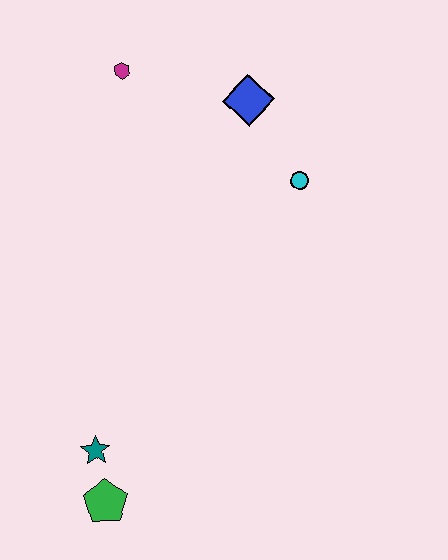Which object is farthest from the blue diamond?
The green pentagon is farthest from the blue diamond.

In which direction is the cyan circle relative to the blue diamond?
The cyan circle is below the blue diamond.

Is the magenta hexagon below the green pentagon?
No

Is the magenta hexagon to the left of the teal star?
No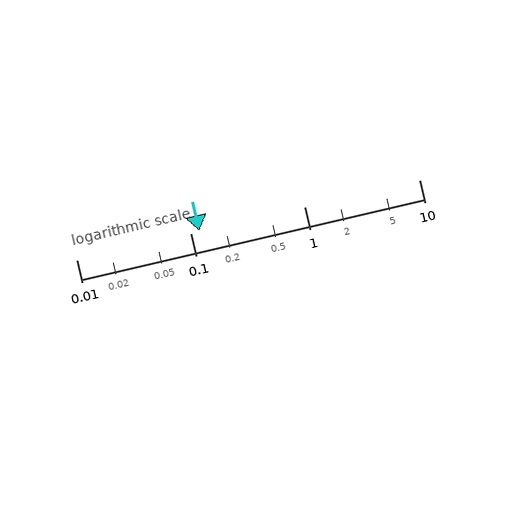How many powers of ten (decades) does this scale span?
The scale spans 3 decades, from 0.01 to 10.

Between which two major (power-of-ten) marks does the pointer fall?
The pointer is between 0.1 and 1.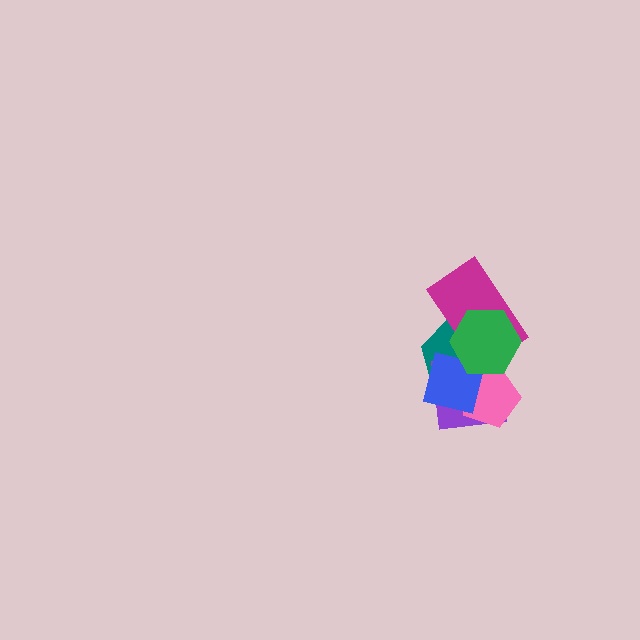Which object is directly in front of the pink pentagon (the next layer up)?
The blue square is directly in front of the pink pentagon.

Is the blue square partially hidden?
Yes, it is partially covered by another shape.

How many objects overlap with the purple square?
4 objects overlap with the purple square.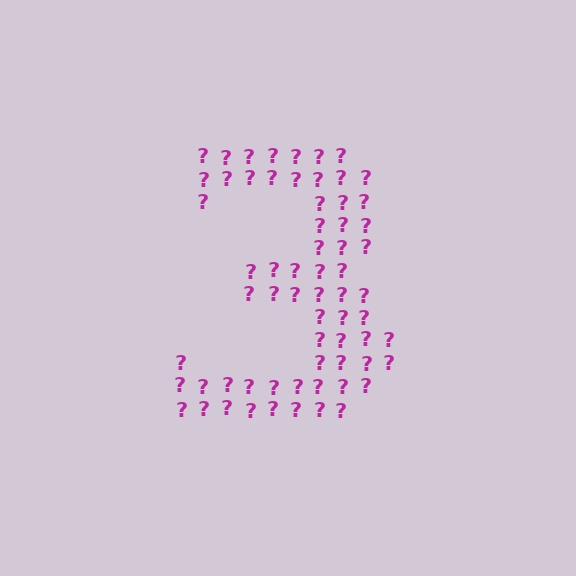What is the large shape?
The large shape is the digit 3.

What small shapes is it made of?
It is made of small question marks.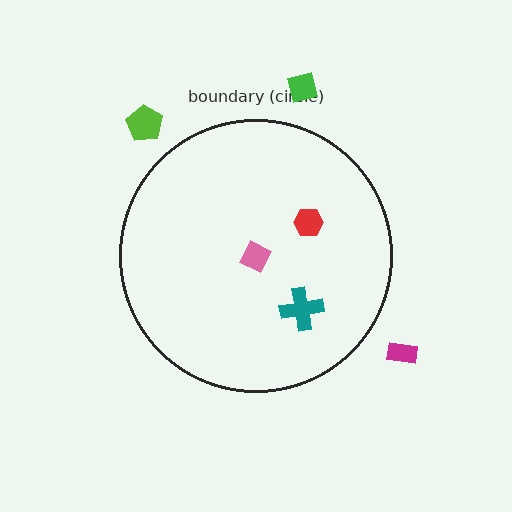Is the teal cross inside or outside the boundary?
Inside.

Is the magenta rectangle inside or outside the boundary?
Outside.